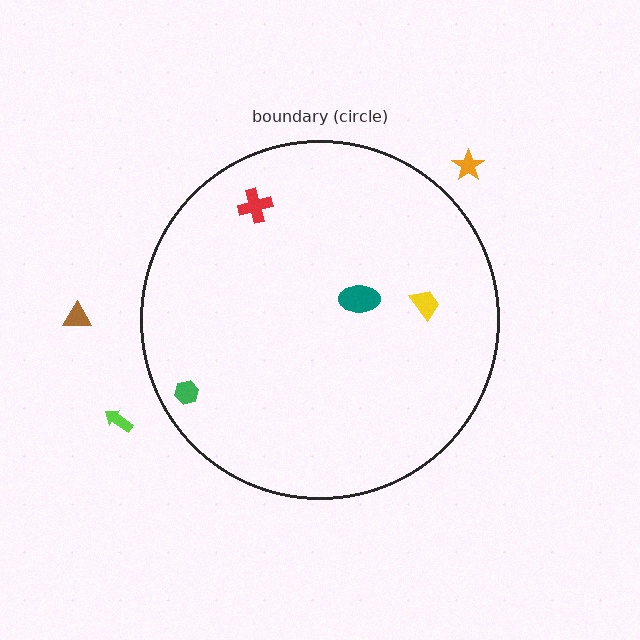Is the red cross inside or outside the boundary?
Inside.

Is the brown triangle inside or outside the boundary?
Outside.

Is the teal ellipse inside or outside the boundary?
Inside.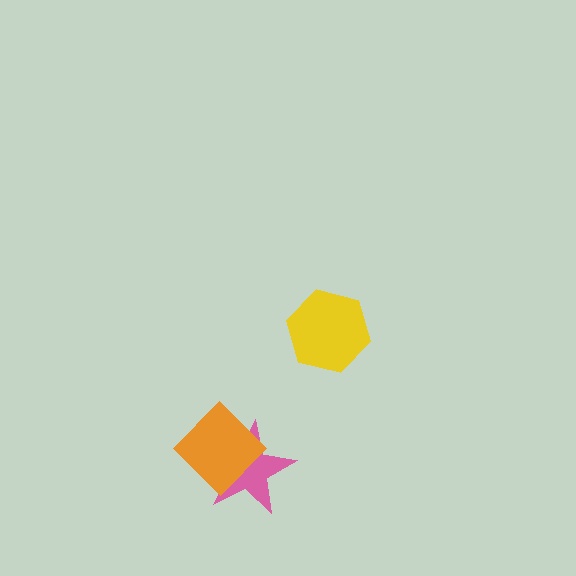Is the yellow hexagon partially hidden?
No, no other shape covers it.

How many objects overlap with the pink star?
1 object overlaps with the pink star.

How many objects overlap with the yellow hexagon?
0 objects overlap with the yellow hexagon.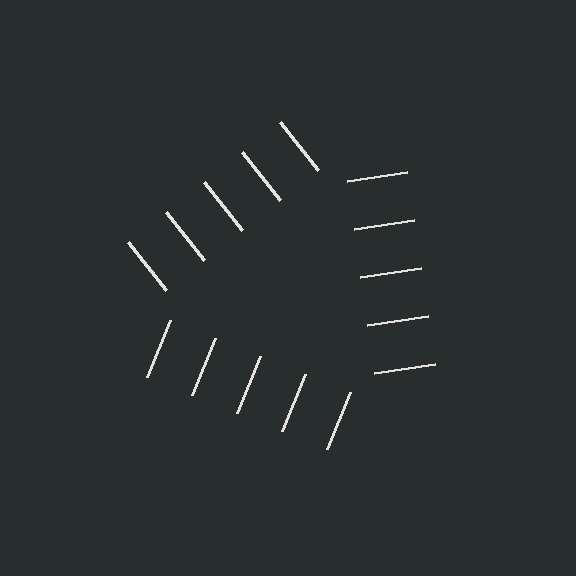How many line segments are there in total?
15 — 5 along each of the 3 edges.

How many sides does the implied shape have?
3 sides — the line-ends trace a triangle.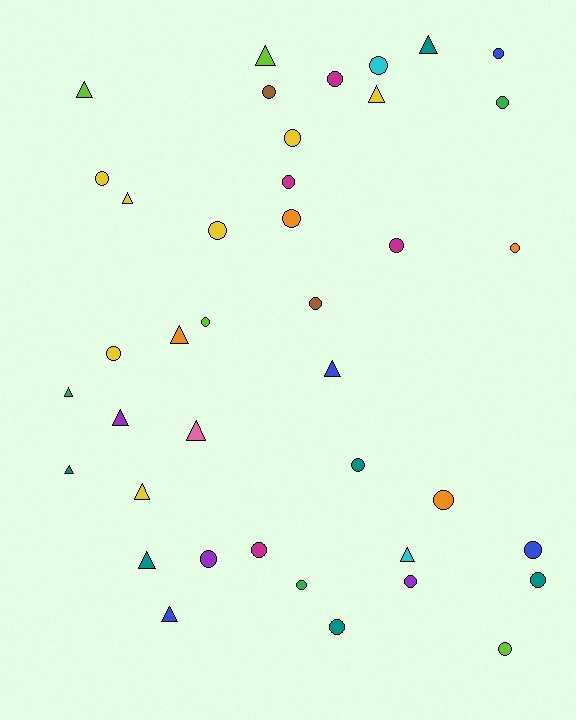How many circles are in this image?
There are 25 circles.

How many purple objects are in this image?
There are 3 purple objects.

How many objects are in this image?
There are 40 objects.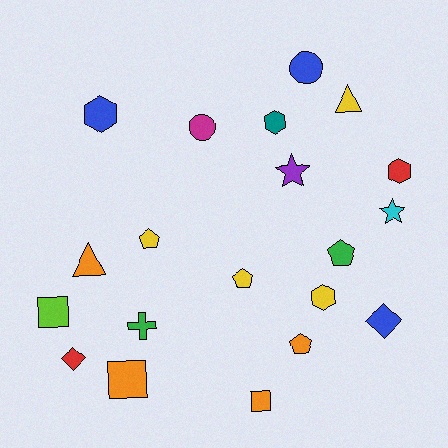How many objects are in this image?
There are 20 objects.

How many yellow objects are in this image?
There are 4 yellow objects.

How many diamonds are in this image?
There are 2 diamonds.